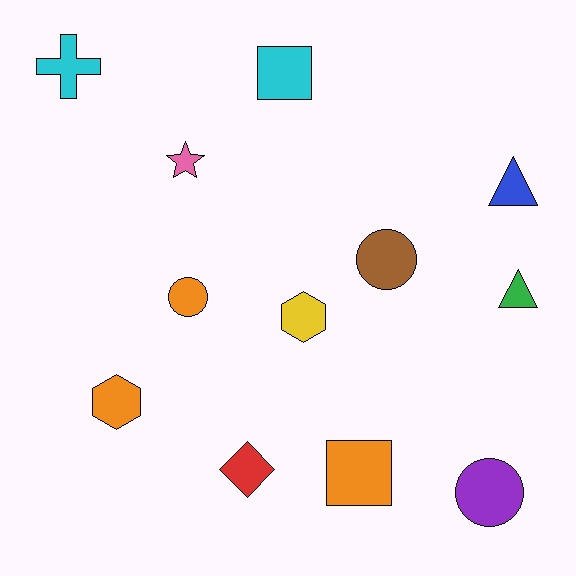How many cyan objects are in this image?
There are 2 cyan objects.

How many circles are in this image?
There are 3 circles.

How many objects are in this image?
There are 12 objects.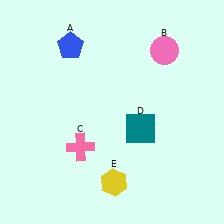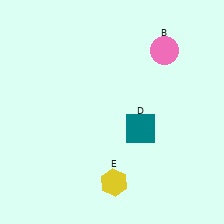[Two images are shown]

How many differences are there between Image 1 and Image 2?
There are 2 differences between the two images.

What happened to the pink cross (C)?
The pink cross (C) was removed in Image 2. It was in the bottom-left area of Image 1.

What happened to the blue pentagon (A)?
The blue pentagon (A) was removed in Image 2. It was in the top-left area of Image 1.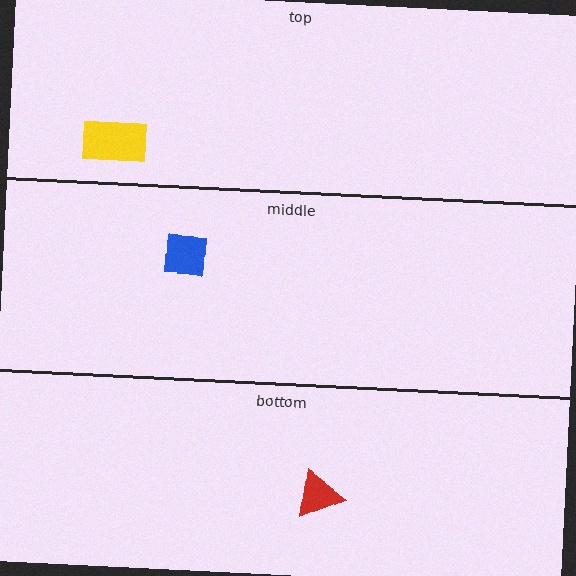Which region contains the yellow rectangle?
The top region.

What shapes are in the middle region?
The blue square.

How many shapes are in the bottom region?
1.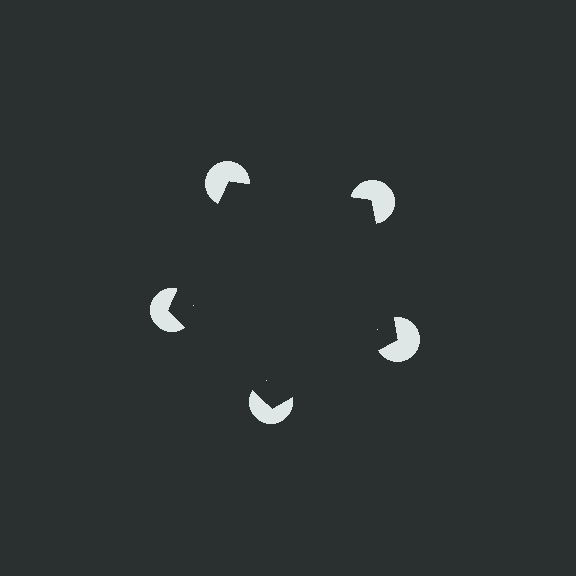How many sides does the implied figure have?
5 sides.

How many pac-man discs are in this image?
There are 5 — one at each vertex of the illusory pentagon.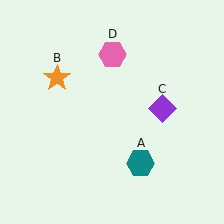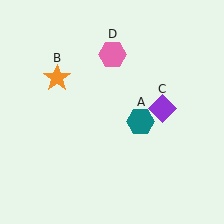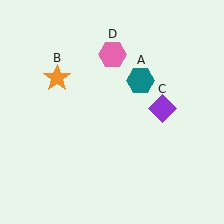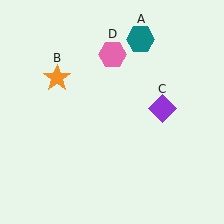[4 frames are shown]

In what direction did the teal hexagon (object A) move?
The teal hexagon (object A) moved up.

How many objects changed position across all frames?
1 object changed position: teal hexagon (object A).